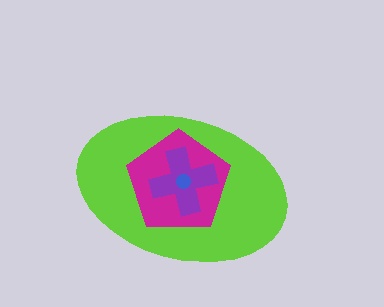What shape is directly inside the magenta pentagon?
The purple cross.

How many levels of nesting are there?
4.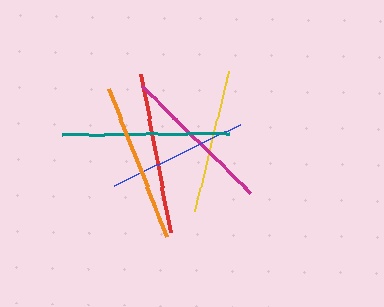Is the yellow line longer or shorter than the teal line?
The teal line is longer than the yellow line.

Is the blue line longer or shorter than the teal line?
The teal line is longer than the blue line.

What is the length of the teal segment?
The teal segment is approximately 166 pixels long.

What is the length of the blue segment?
The blue segment is approximately 140 pixels long.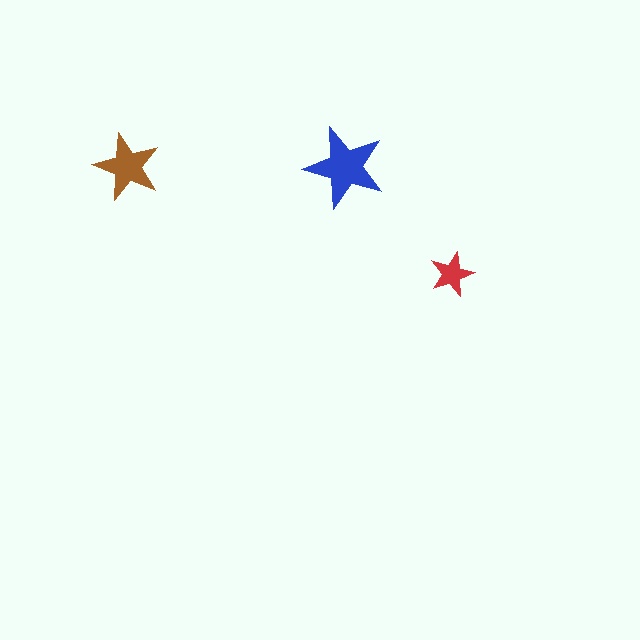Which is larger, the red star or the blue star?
The blue one.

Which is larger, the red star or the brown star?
The brown one.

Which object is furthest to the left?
The brown star is leftmost.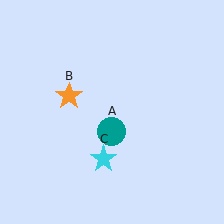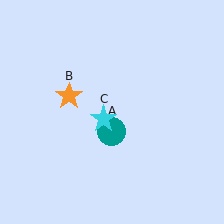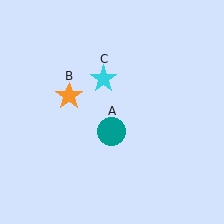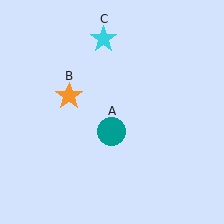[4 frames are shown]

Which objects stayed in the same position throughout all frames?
Teal circle (object A) and orange star (object B) remained stationary.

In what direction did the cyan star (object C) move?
The cyan star (object C) moved up.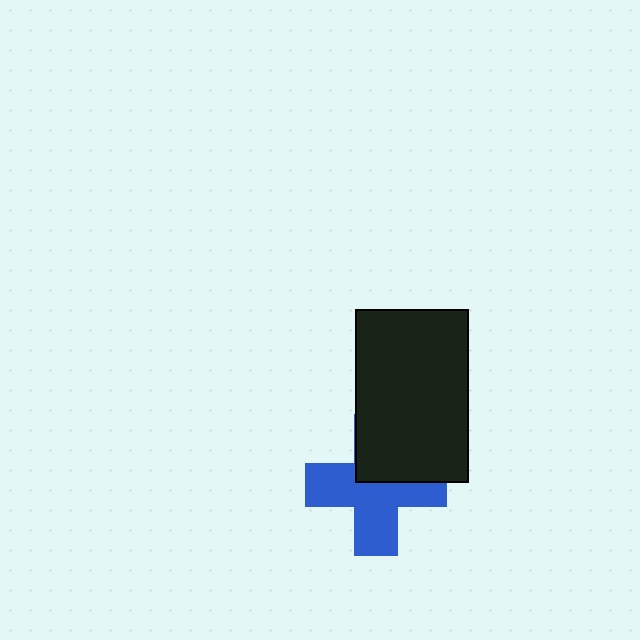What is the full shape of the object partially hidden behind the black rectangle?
The partially hidden object is a blue cross.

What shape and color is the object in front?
The object in front is a black rectangle.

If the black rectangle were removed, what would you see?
You would see the complete blue cross.